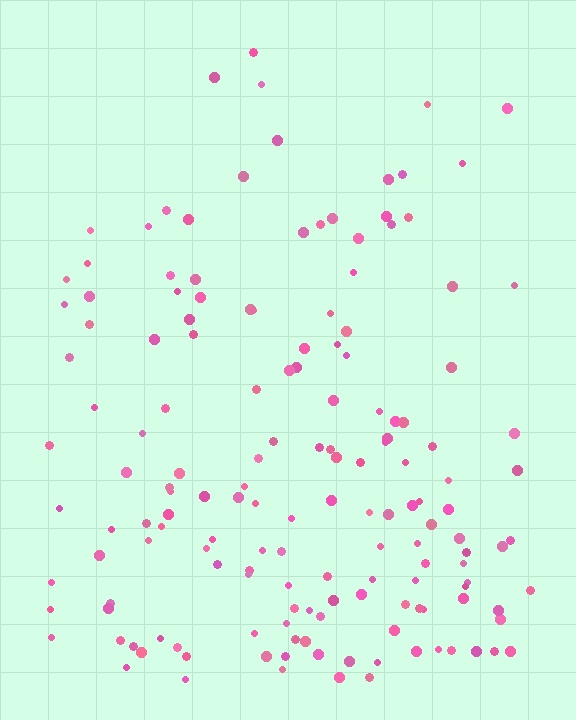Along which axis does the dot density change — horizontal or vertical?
Vertical.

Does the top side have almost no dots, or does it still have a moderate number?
Still a moderate number, just noticeably fewer than the bottom.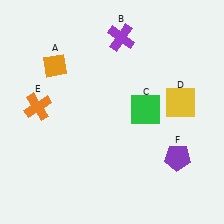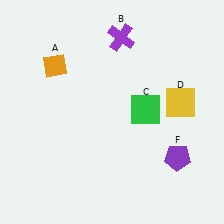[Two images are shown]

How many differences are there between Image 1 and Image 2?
There is 1 difference between the two images.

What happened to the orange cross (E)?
The orange cross (E) was removed in Image 2. It was in the top-left area of Image 1.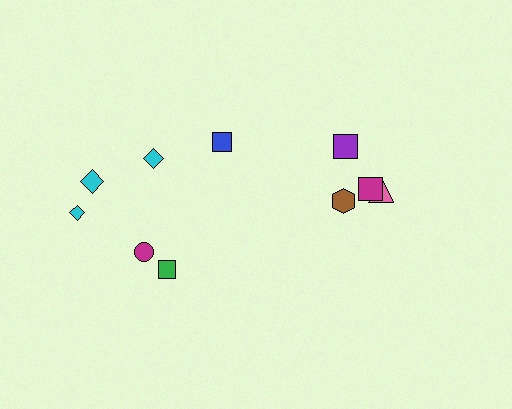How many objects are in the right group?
There are 4 objects.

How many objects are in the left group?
There are 6 objects.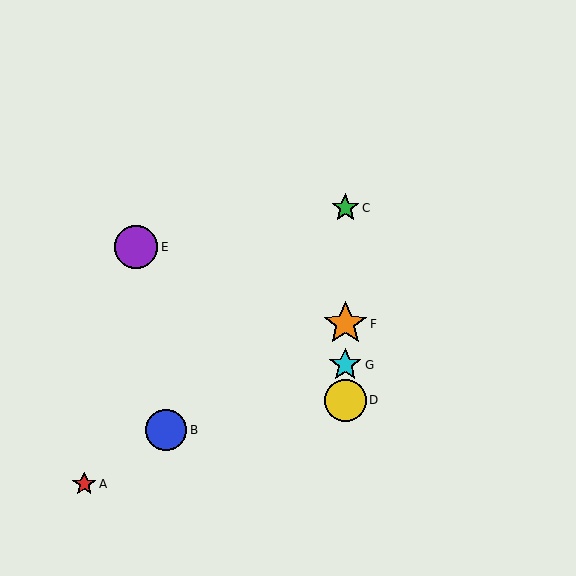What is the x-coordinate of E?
Object E is at x≈136.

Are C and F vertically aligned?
Yes, both are at x≈345.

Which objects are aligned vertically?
Objects C, D, F, G are aligned vertically.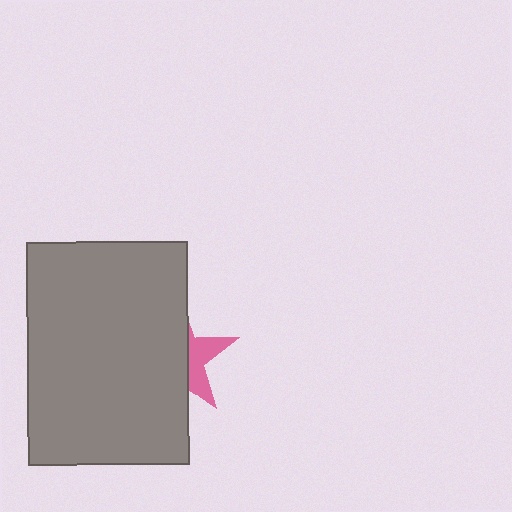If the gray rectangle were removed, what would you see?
You would see the complete pink star.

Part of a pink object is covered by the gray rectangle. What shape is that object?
It is a star.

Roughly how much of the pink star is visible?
A small part of it is visible (roughly 35%).